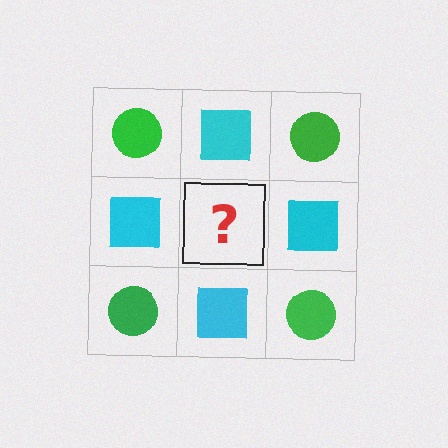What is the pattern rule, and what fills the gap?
The rule is that it alternates green circle and cyan square in a checkerboard pattern. The gap should be filled with a green circle.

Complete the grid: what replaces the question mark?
The question mark should be replaced with a green circle.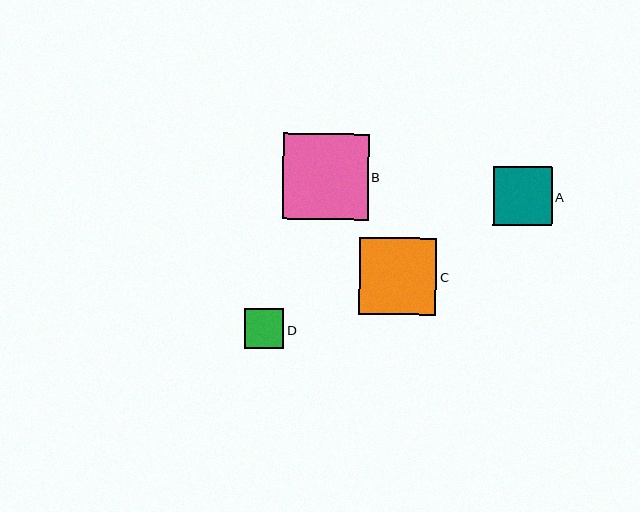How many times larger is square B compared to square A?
Square B is approximately 1.5 times the size of square A.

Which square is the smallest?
Square D is the smallest with a size of approximately 39 pixels.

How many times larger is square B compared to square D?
Square B is approximately 2.2 times the size of square D.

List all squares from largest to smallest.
From largest to smallest: B, C, A, D.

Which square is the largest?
Square B is the largest with a size of approximately 86 pixels.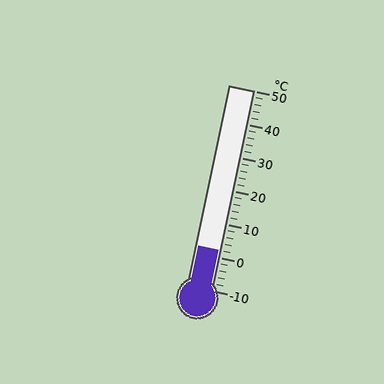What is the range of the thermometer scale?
The thermometer scale ranges from -10°C to 50°C.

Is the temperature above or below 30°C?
The temperature is below 30°C.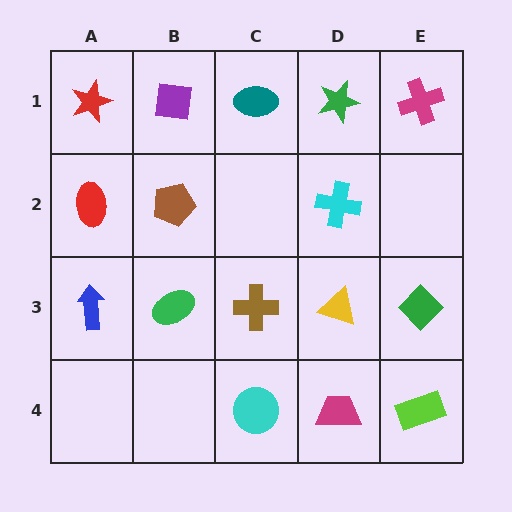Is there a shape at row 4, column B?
No, that cell is empty.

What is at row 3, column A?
A blue arrow.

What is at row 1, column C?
A teal ellipse.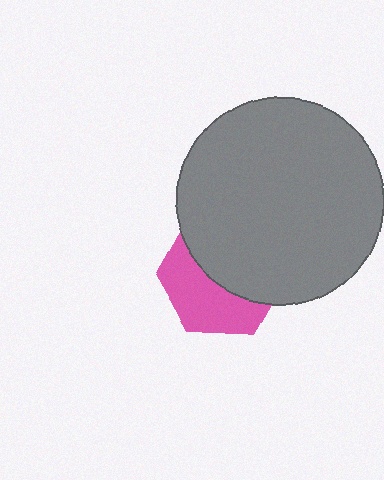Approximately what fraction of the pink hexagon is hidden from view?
Roughly 55% of the pink hexagon is hidden behind the gray circle.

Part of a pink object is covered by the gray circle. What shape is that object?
It is a hexagon.